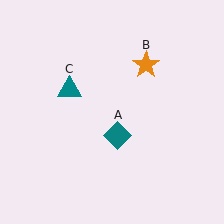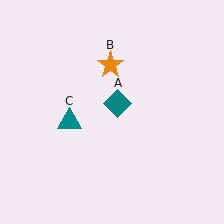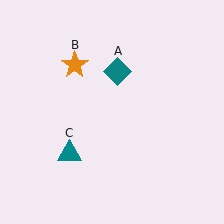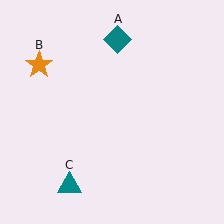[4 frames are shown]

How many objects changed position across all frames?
3 objects changed position: teal diamond (object A), orange star (object B), teal triangle (object C).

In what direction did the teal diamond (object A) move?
The teal diamond (object A) moved up.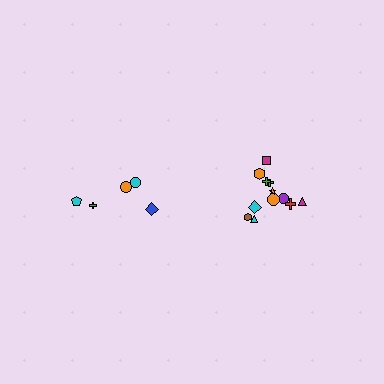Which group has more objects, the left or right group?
The right group.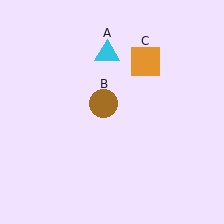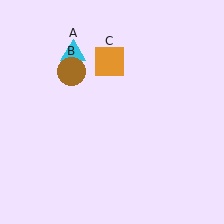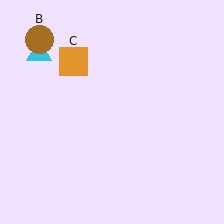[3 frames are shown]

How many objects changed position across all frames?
3 objects changed position: cyan triangle (object A), brown circle (object B), orange square (object C).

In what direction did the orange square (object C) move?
The orange square (object C) moved left.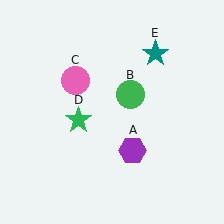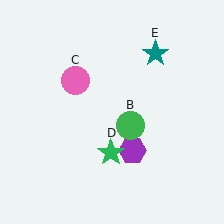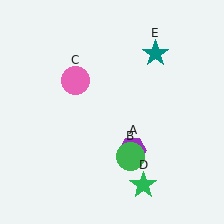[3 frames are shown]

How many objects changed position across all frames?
2 objects changed position: green circle (object B), green star (object D).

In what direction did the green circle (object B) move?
The green circle (object B) moved down.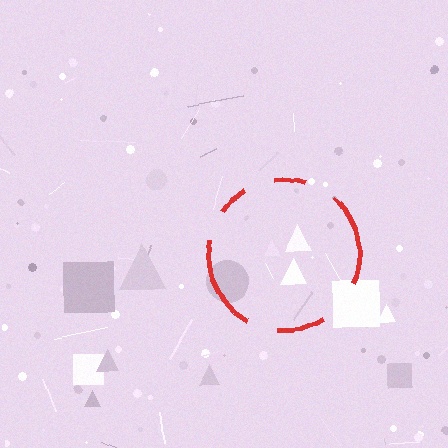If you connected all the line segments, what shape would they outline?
They would outline a circle.